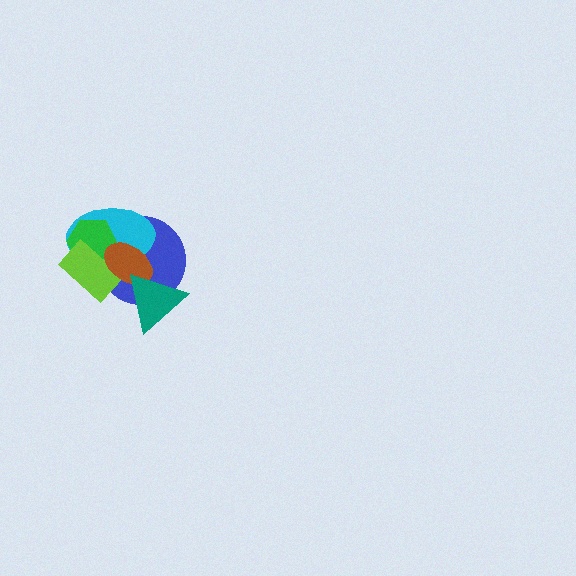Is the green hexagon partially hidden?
Yes, it is partially covered by another shape.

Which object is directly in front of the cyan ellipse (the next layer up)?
The green hexagon is directly in front of the cyan ellipse.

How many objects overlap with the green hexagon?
4 objects overlap with the green hexagon.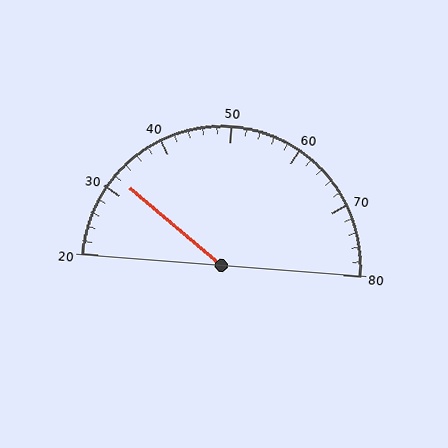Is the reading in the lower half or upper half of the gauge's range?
The reading is in the lower half of the range (20 to 80).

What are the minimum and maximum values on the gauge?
The gauge ranges from 20 to 80.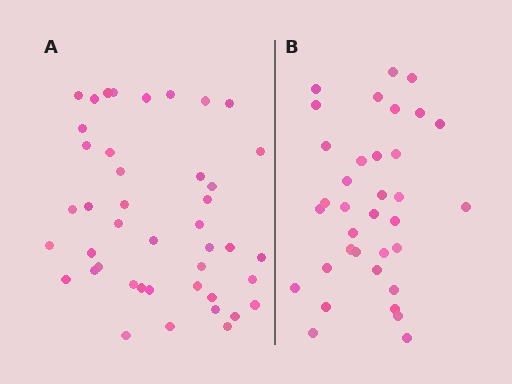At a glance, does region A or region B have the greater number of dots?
Region A (the left region) has more dots.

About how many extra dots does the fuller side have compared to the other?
Region A has roughly 8 or so more dots than region B.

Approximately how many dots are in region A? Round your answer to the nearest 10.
About 40 dots. (The exact count is 43, which rounds to 40.)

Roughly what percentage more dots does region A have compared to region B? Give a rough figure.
About 25% more.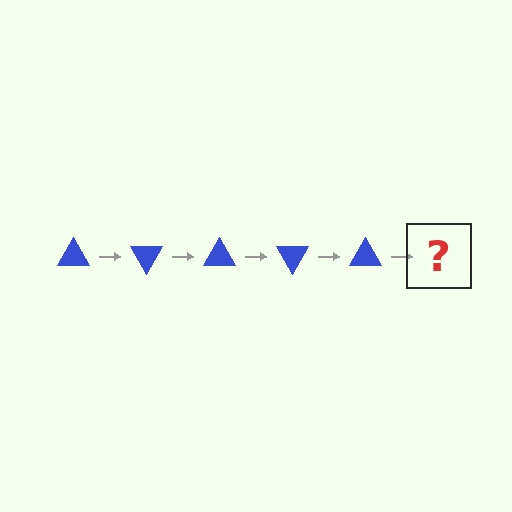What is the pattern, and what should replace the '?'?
The pattern is that the triangle rotates 60 degrees each step. The '?' should be a blue triangle rotated 300 degrees.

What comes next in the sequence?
The next element should be a blue triangle rotated 300 degrees.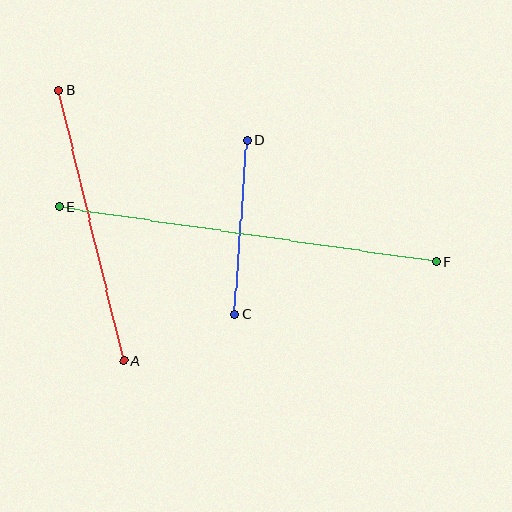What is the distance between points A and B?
The distance is approximately 278 pixels.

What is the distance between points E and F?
The distance is approximately 382 pixels.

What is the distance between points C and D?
The distance is approximately 175 pixels.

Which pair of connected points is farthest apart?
Points E and F are farthest apart.